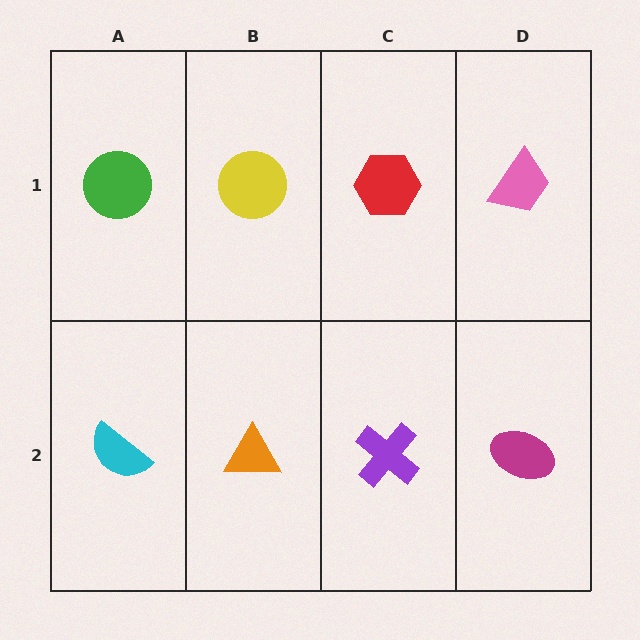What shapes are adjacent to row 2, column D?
A pink trapezoid (row 1, column D), a purple cross (row 2, column C).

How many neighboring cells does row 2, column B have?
3.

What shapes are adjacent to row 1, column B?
An orange triangle (row 2, column B), a green circle (row 1, column A), a red hexagon (row 1, column C).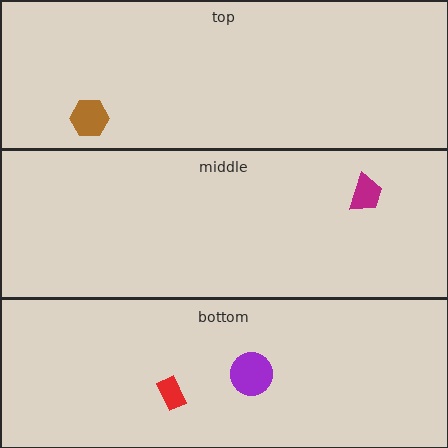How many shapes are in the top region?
1.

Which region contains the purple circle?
The bottom region.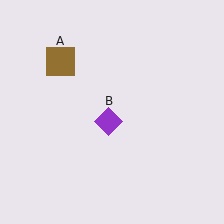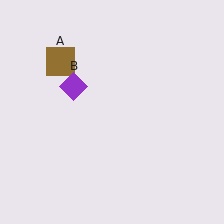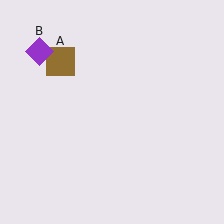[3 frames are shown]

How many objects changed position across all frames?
1 object changed position: purple diamond (object B).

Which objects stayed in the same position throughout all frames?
Brown square (object A) remained stationary.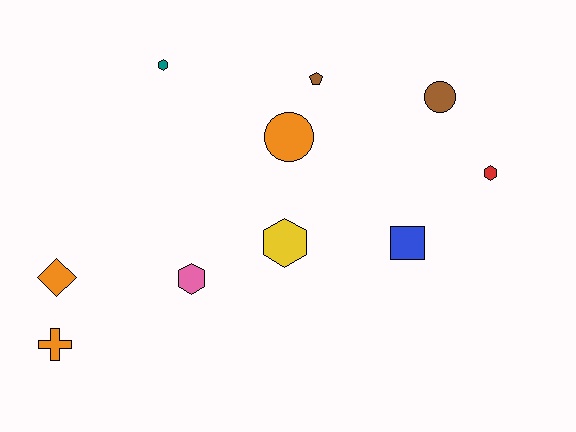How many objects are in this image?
There are 10 objects.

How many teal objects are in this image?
There is 1 teal object.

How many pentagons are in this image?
There is 1 pentagon.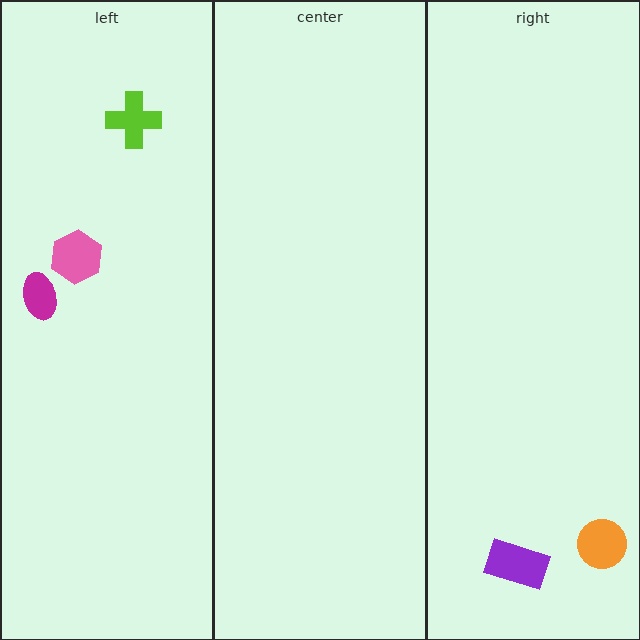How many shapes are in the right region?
2.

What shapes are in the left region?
The pink hexagon, the magenta ellipse, the lime cross.